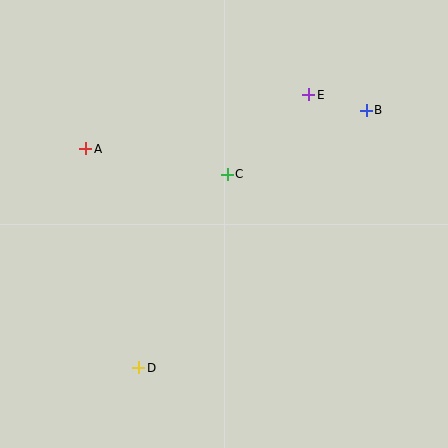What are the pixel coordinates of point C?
Point C is at (227, 174).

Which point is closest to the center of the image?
Point C at (227, 174) is closest to the center.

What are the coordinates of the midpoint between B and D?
The midpoint between B and D is at (253, 239).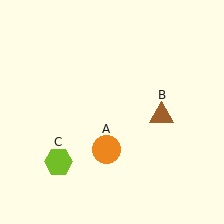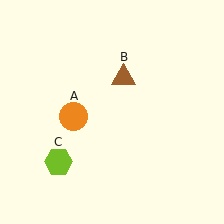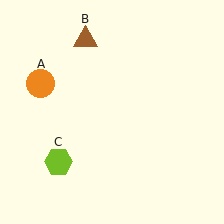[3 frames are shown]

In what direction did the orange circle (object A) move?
The orange circle (object A) moved up and to the left.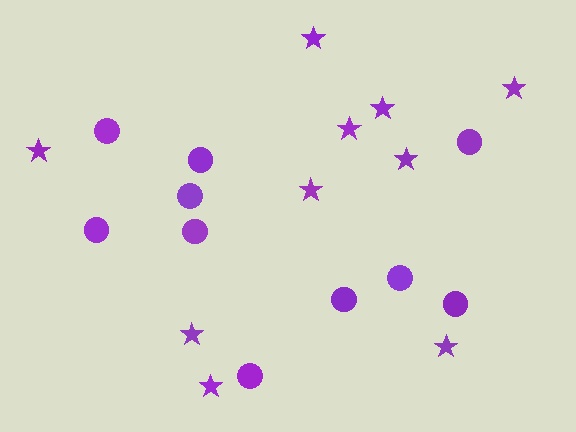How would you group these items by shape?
There are 2 groups: one group of circles (10) and one group of stars (10).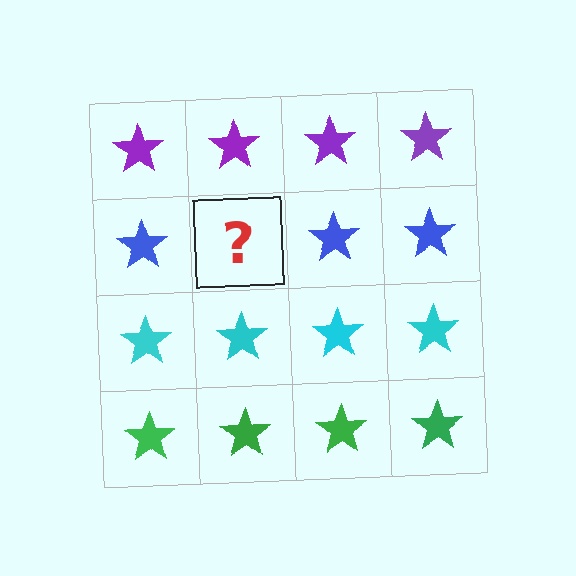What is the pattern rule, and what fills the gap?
The rule is that each row has a consistent color. The gap should be filled with a blue star.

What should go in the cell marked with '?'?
The missing cell should contain a blue star.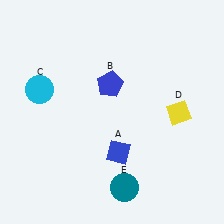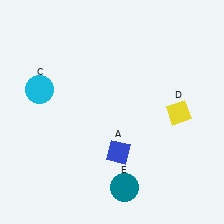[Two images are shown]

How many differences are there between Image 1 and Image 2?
There is 1 difference between the two images.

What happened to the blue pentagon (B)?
The blue pentagon (B) was removed in Image 2. It was in the top-left area of Image 1.